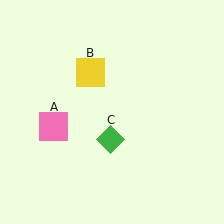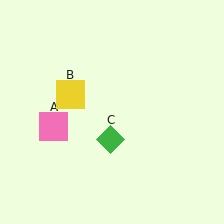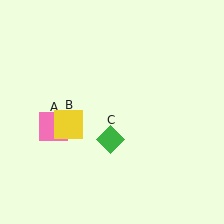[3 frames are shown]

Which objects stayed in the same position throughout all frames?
Pink square (object A) and green diamond (object C) remained stationary.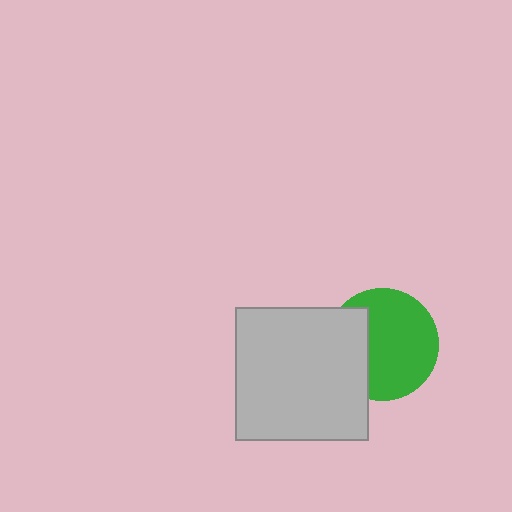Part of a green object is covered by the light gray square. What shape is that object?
It is a circle.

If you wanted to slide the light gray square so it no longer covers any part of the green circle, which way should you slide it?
Slide it left — that is the most direct way to separate the two shapes.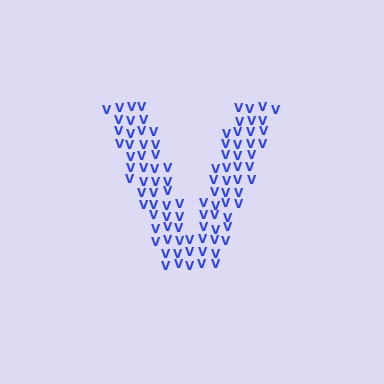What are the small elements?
The small elements are letter V's.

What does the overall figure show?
The overall figure shows the letter V.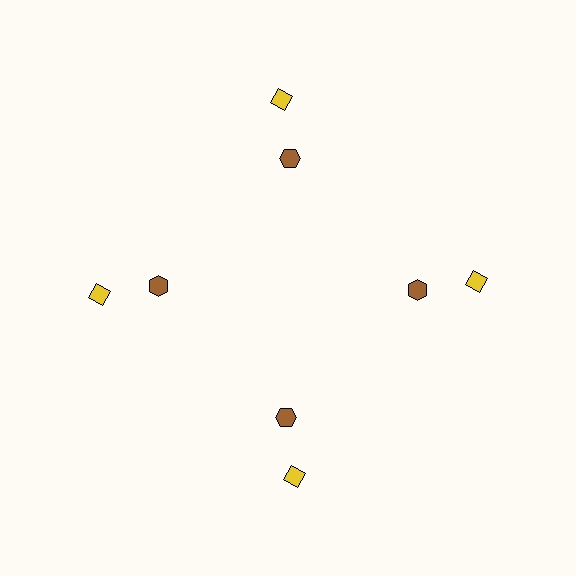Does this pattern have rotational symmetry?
Yes, this pattern has 4-fold rotational symmetry. It looks the same after rotating 90 degrees around the center.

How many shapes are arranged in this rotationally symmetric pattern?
There are 8 shapes, arranged in 4 groups of 2.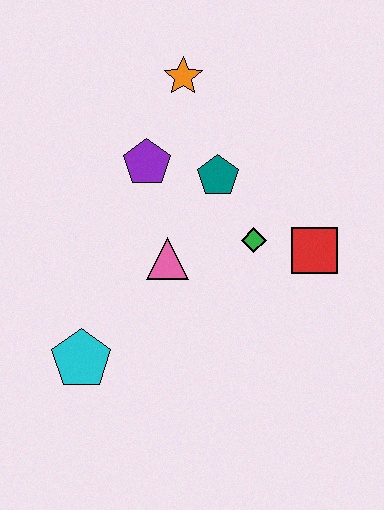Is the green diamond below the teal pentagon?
Yes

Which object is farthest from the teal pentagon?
The cyan pentagon is farthest from the teal pentagon.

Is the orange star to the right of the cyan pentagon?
Yes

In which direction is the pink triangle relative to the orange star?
The pink triangle is below the orange star.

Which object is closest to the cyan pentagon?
The pink triangle is closest to the cyan pentagon.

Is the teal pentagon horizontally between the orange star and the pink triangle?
No